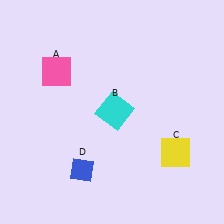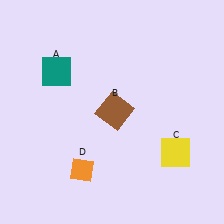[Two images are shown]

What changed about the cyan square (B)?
In Image 1, B is cyan. In Image 2, it changed to brown.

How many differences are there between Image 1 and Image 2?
There are 3 differences between the two images.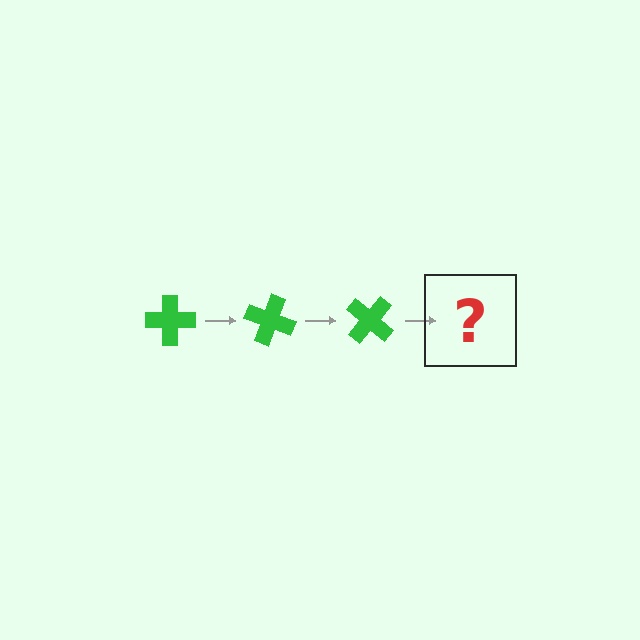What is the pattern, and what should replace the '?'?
The pattern is that the cross rotates 20 degrees each step. The '?' should be a green cross rotated 60 degrees.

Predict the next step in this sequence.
The next step is a green cross rotated 60 degrees.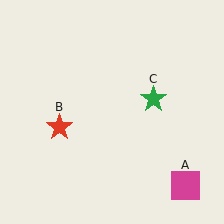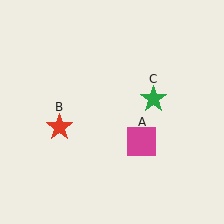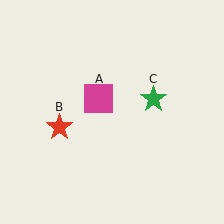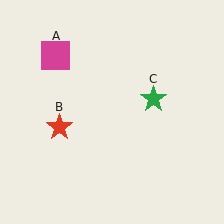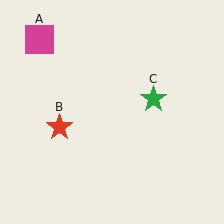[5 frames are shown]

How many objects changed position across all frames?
1 object changed position: magenta square (object A).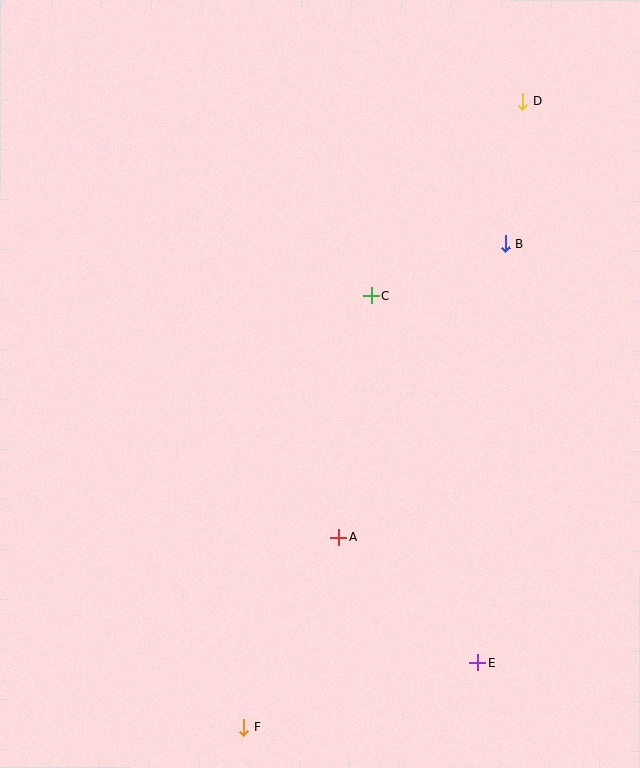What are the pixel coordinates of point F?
Point F is at (244, 727).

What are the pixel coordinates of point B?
Point B is at (505, 244).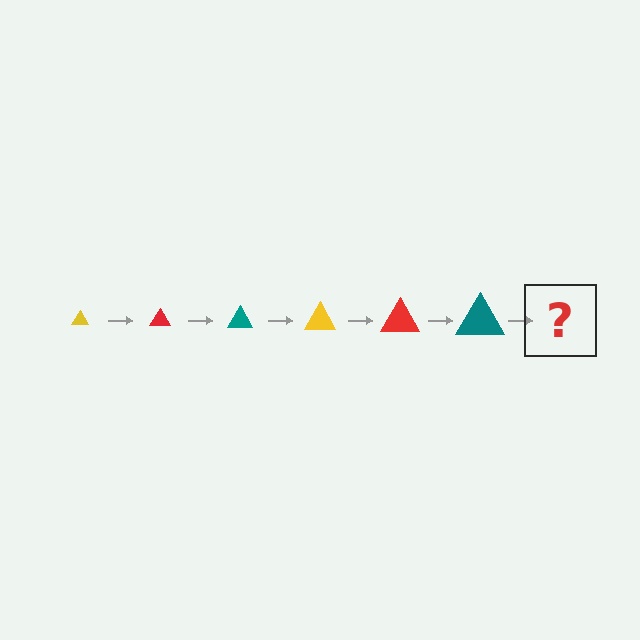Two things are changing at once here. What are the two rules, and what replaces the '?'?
The two rules are that the triangle grows larger each step and the color cycles through yellow, red, and teal. The '?' should be a yellow triangle, larger than the previous one.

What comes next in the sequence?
The next element should be a yellow triangle, larger than the previous one.